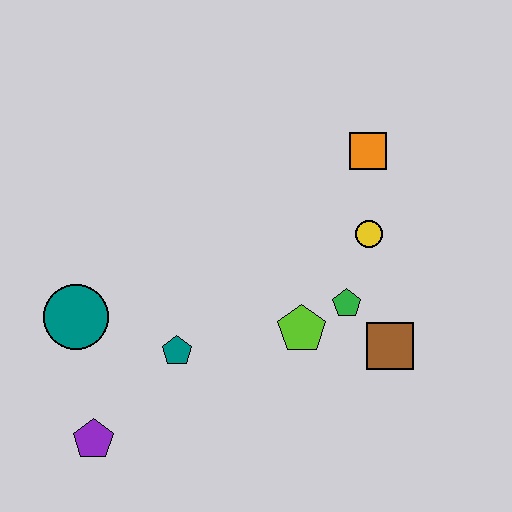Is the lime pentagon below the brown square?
No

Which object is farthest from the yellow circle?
The purple pentagon is farthest from the yellow circle.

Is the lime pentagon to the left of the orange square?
Yes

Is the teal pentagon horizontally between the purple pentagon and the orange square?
Yes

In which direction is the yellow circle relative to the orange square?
The yellow circle is below the orange square.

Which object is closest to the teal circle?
The teal pentagon is closest to the teal circle.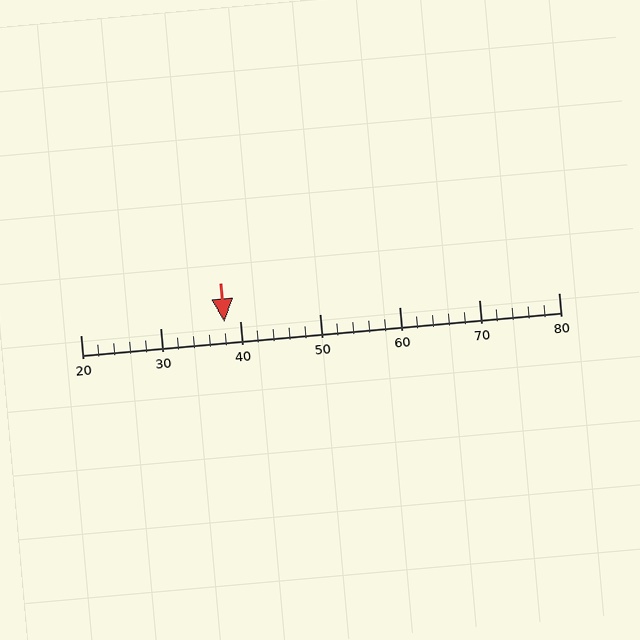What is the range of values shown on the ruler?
The ruler shows values from 20 to 80.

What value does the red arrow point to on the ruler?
The red arrow points to approximately 38.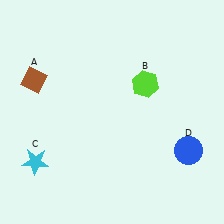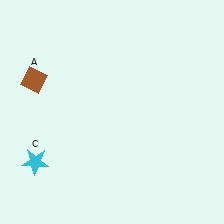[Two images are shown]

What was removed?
The blue circle (D), the lime hexagon (B) were removed in Image 2.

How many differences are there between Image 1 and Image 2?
There are 2 differences between the two images.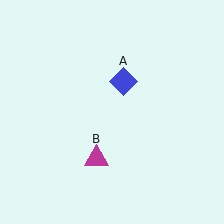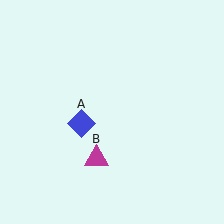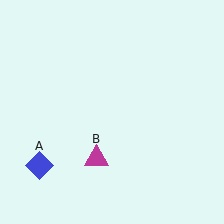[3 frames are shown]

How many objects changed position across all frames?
1 object changed position: blue diamond (object A).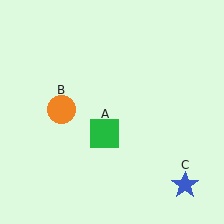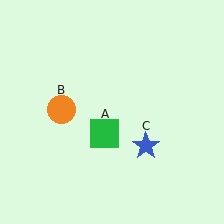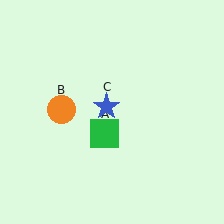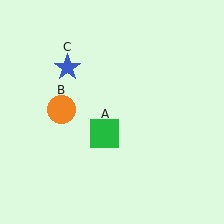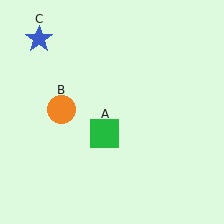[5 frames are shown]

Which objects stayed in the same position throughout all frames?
Green square (object A) and orange circle (object B) remained stationary.